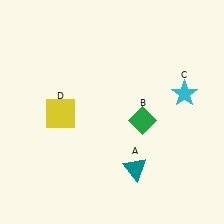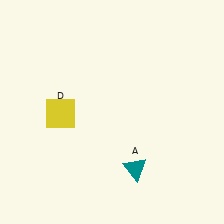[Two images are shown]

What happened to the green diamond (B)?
The green diamond (B) was removed in Image 2. It was in the bottom-right area of Image 1.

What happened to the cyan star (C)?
The cyan star (C) was removed in Image 2. It was in the top-right area of Image 1.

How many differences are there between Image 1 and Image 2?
There are 2 differences between the two images.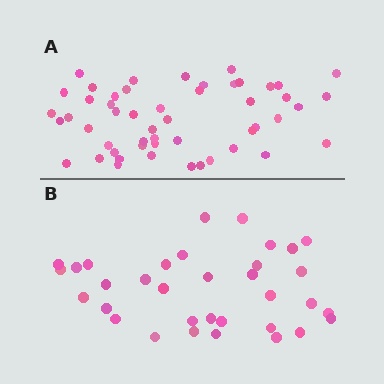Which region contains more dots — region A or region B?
Region A (the top region) has more dots.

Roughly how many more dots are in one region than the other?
Region A has approximately 15 more dots than region B.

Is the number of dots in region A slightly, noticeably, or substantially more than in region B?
Region A has substantially more. The ratio is roughly 1.5 to 1.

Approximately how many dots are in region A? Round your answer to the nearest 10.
About 50 dots. (The exact count is 51, which rounds to 50.)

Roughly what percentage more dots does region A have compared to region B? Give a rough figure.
About 50% more.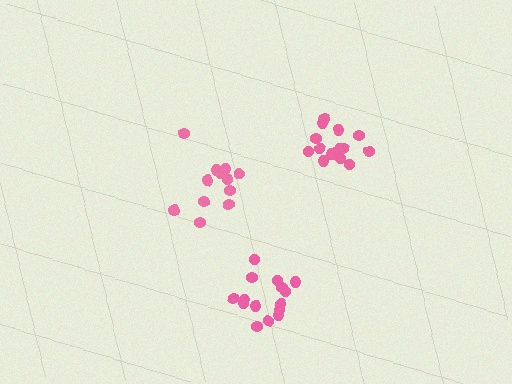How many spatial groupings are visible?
There are 3 spatial groupings.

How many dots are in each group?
Group 1: 15 dots, Group 2: 15 dots, Group 3: 12 dots (42 total).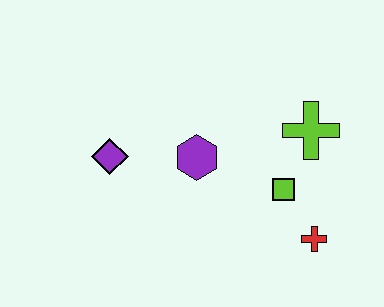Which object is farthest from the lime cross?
The purple diamond is farthest from the lime cross.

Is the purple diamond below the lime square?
No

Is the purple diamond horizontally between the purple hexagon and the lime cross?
No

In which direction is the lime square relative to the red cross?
The lime square is above the red cross.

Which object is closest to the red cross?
The lime square is closest to the red cross.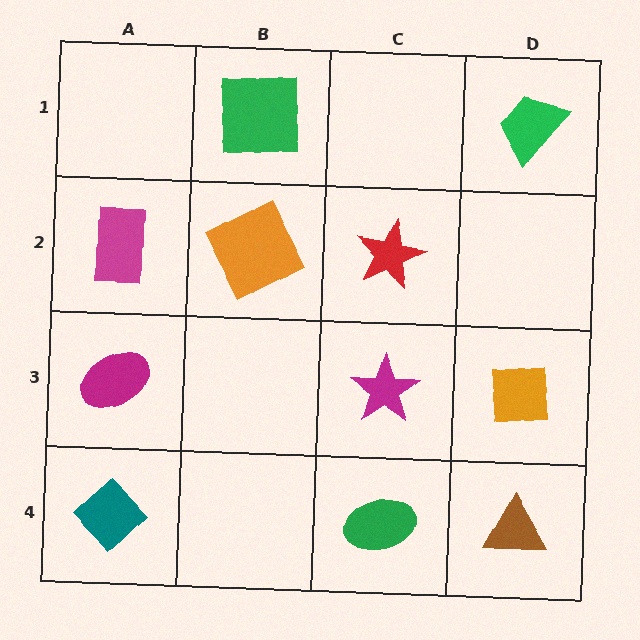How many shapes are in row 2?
3 shapes.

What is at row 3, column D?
An orange square.